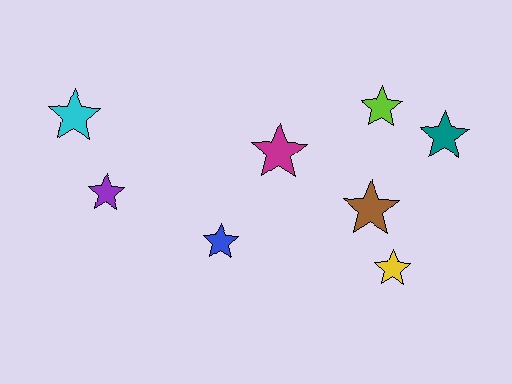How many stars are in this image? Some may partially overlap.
There are 8 stars.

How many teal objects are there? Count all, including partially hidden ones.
There is 1 teal object.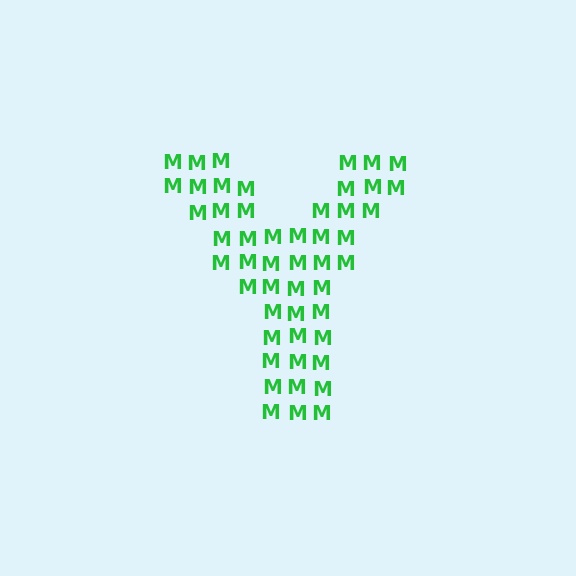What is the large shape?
The large shape is the letter Y.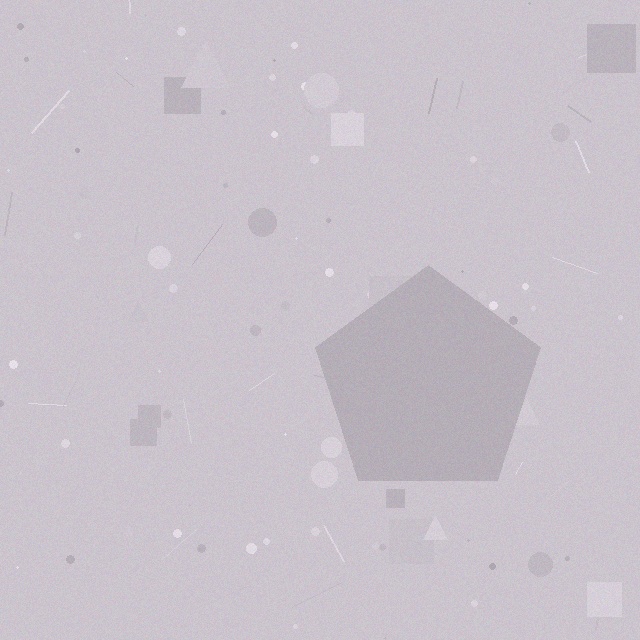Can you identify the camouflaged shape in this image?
The camouflaged shape is a pentagon.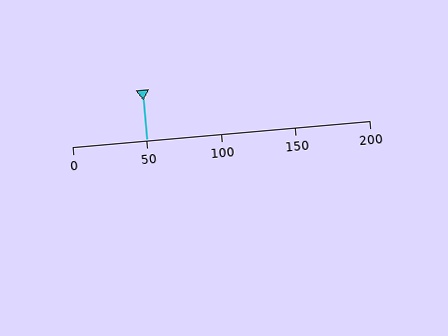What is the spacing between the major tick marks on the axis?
The major ticks are spaced 50 apart.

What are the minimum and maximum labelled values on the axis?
The axis runs from 0 to 200.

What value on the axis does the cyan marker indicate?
The marker indicates approximately 50.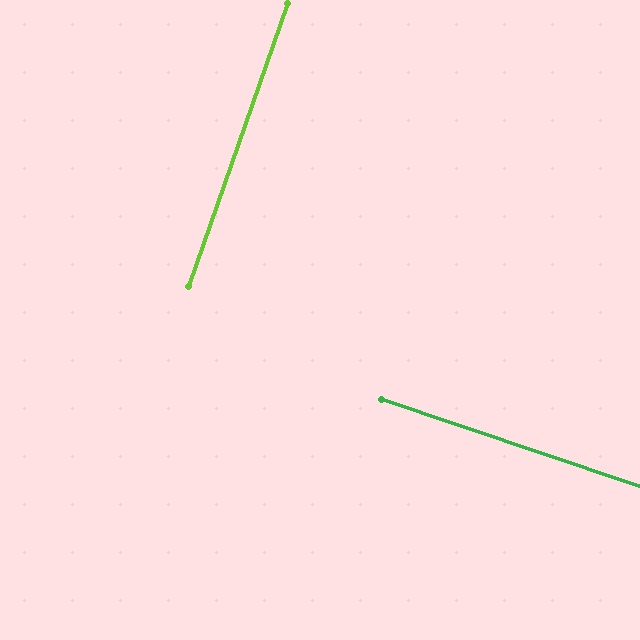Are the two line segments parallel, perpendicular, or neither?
Perpendicular — they meet at approximately 89°.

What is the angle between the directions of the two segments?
Approximately 89 degrees.